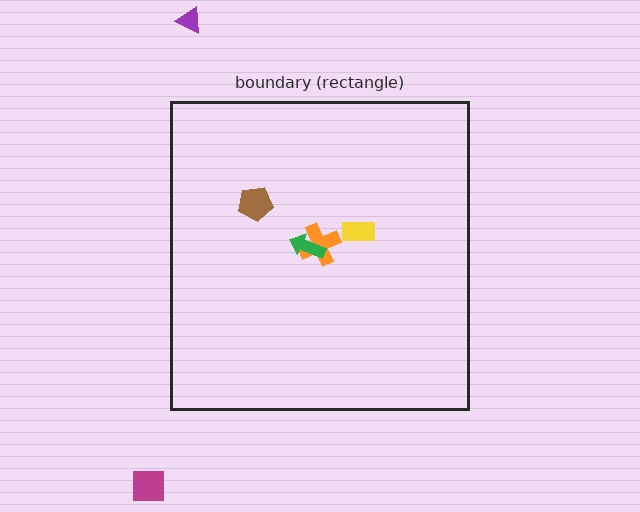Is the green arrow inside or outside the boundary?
Inside.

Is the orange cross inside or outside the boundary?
Inside.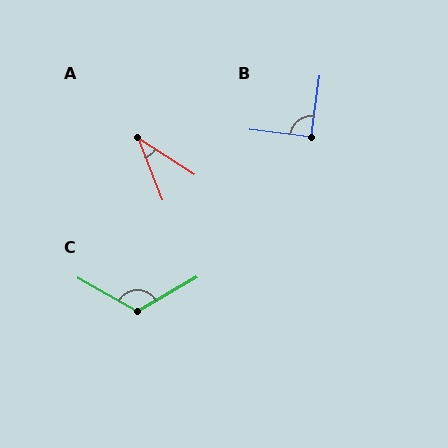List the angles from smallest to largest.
A (37°), B (91°), C (121°).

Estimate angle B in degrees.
Approximately 91 degrees.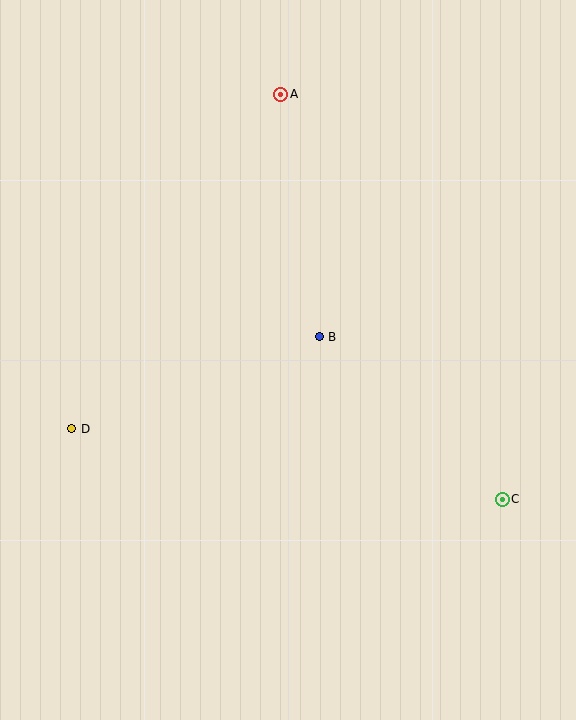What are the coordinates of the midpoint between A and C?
The midpoint between A and C is at (392, 297).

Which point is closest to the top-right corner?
Point A is closest to the top-right corner.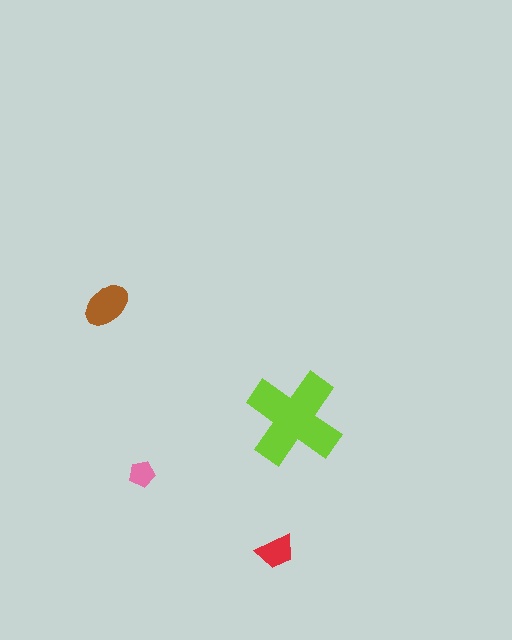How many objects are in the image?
There are 4 objects in the image.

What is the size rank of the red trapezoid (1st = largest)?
3rd.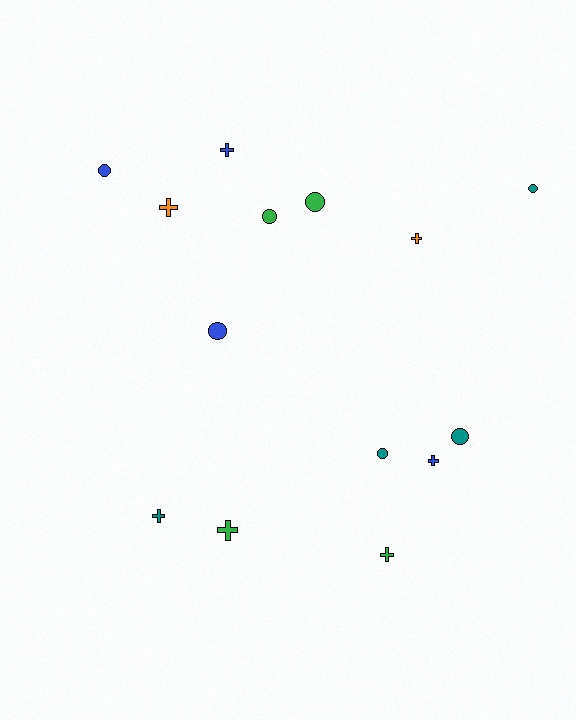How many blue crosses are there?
There are 2 blue crosses.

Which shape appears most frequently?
Cross, with 7 objects.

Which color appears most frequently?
Blue, with 4 objects.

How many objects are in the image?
There are 14 objects.